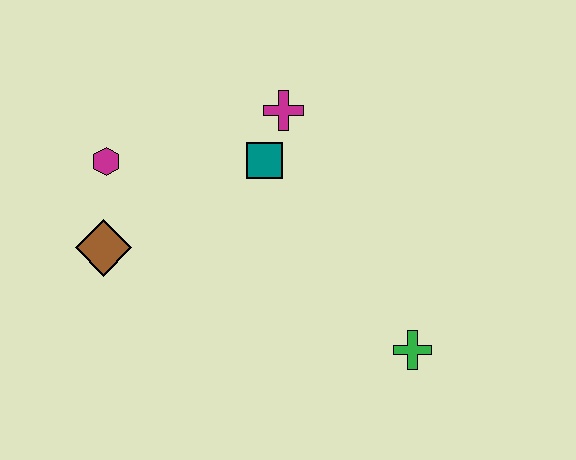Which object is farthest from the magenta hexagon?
The green cross is farthest from the magenta hexagon.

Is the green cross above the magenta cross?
No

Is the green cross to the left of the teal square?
No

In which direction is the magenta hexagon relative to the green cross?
The magenta hexagon is to the left of the green cross.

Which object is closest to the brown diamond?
The magenta hexagon is closest to the brown diamond.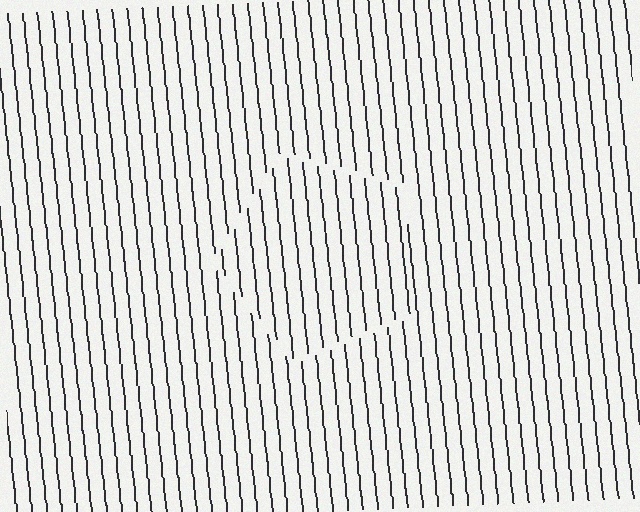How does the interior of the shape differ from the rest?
The interior of the shape contains the same grating, shifted by half a period — the contour is defined by the phase discontinuity where line-ends from the inner and outer gratings abut.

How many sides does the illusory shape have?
5 sides — the line-ends trace a pentagon.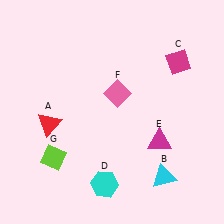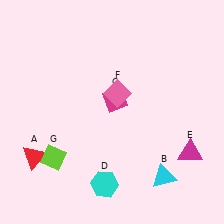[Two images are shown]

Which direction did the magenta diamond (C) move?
The magenta diamond (C) moved left.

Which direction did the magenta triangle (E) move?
The magenta triangle (E) moved right.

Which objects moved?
The objects that moved are: the red triangle (A), the magenta diamond (C), the magenta triangle (E).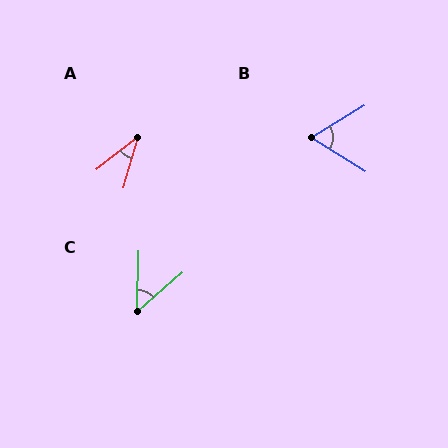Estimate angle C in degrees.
Approximately 48 degrees.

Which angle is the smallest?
A, at approximately 36 degrees.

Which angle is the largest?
B, at approximately 64 degrees.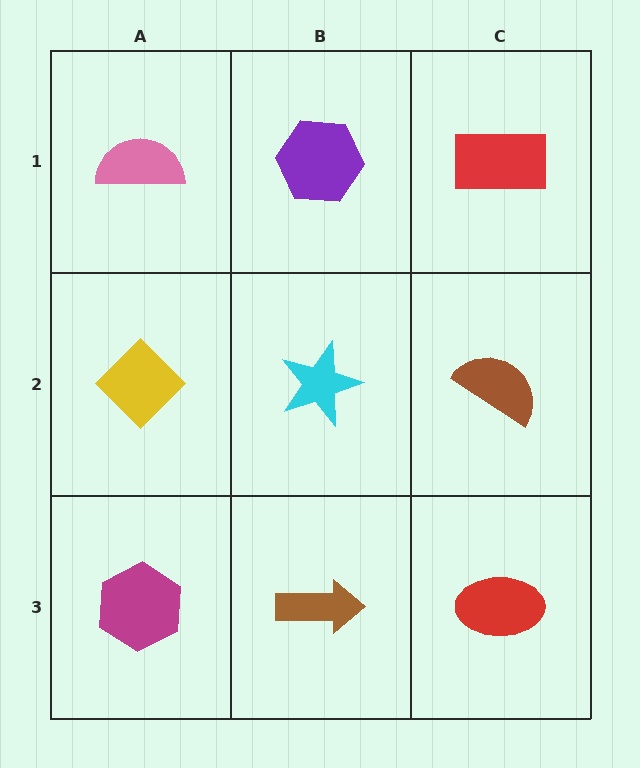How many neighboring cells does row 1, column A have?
2.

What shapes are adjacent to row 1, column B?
A cyan star (row 2, column B), a pink semicircle (row 1, column A), a red rectangle (row 1, column C).